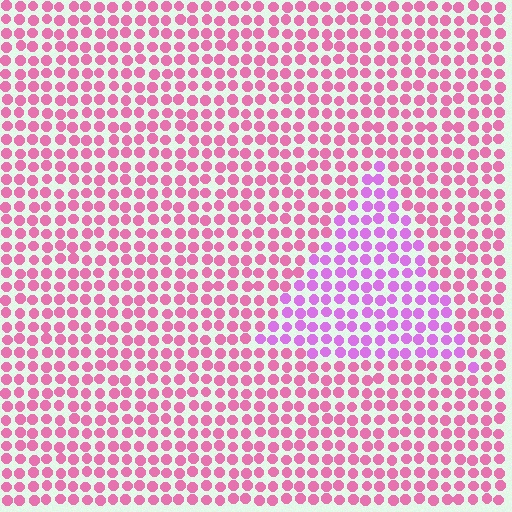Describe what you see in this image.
The image is filled with small pink elements in a uniform arrangement. A triangle-shaped region is visible where the elements are tinted to a slightly different hue, forming a subtle color boundary.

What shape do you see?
I see a triangle.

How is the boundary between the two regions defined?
The boundary is defined purely by a slight shift in hue (about 35 degrees). Spacing, size, and orientation are identical on both sides.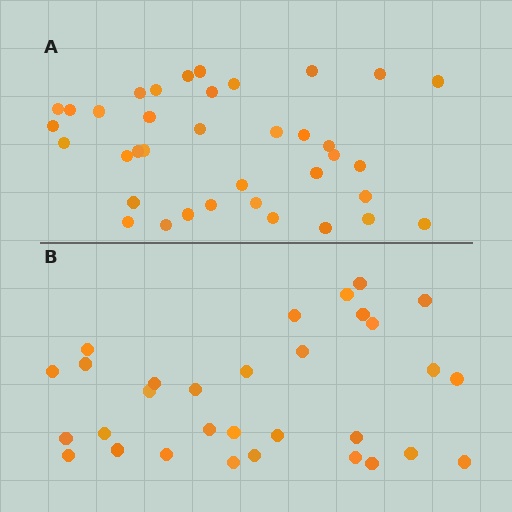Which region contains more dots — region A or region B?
Region A (the top region) has more dots.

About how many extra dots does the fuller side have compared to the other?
Region A has about 6 more dots than region B.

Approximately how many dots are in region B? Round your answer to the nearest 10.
About 30 dots. (The exact count is 31, which rounds to 30.)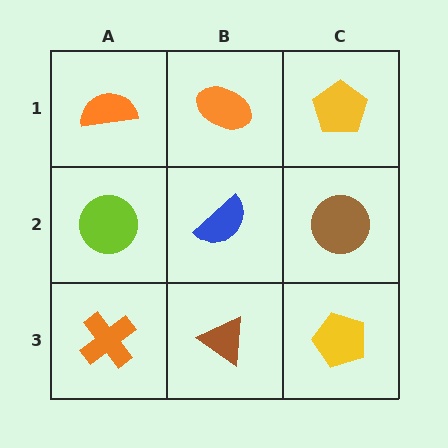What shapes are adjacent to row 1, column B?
A blue semicircle (row 2, column B), an orange semicircle (row 1, column A), a yellow pentagon (row 1, column C).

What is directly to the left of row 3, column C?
A brown triangle.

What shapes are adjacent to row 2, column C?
A yellow pentagon (row 1, column C), a yellow pentagon (row 3, column C), a blue semicircle (row 2, column B).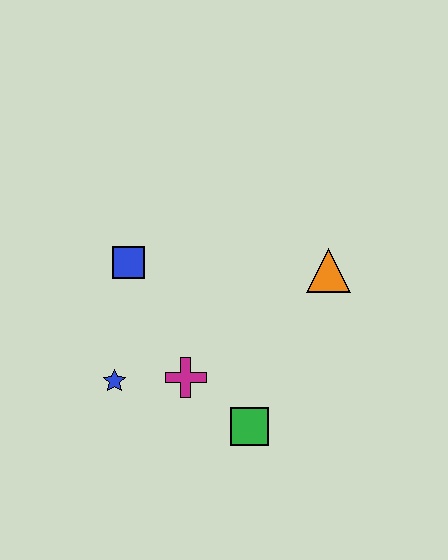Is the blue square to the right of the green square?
No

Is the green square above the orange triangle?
No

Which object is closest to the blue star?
The magenta cross is closest to the blue star.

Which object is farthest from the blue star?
The orange triangle is farthest from the blue star.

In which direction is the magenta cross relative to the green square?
The magenta cross is to the left of the green square.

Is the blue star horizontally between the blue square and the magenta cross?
No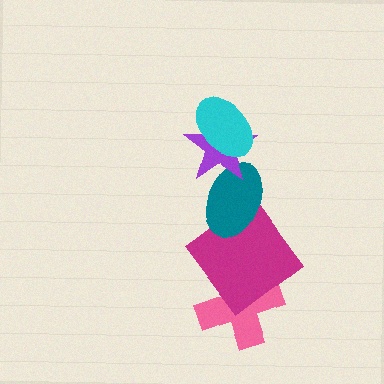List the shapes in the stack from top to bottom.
From top to bottom: the cyan ellipse, the purple star, the teal ellipse, the magenta diamond, the pink cross.